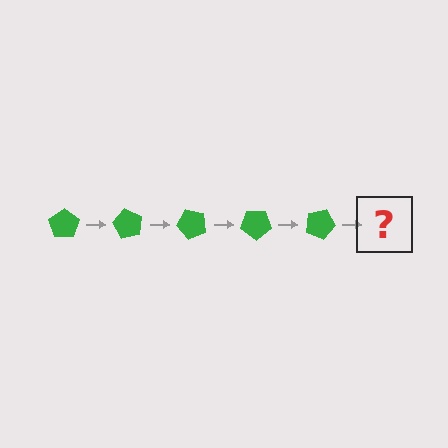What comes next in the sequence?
The next element should be a green pentagon rotated 300 degrees.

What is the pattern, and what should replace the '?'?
The pattern is that the pentagon rotates 60 degrees each step. The '?' should be a green pentagon rotated 300 degrees.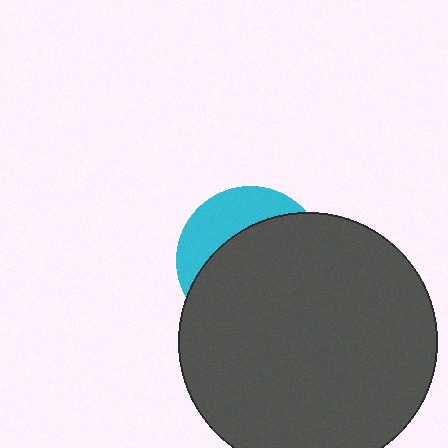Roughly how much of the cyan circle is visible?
A small part of it is visible (roughly 31%).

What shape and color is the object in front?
The object in front is a dark gray circle.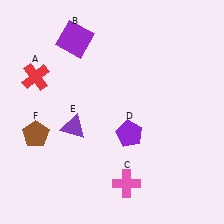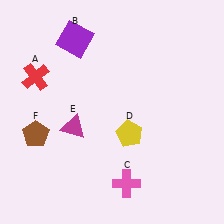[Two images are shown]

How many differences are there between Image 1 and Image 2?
There are 2 differences between the two images.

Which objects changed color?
D changed from purple to yellow. E changed from purple to magenta.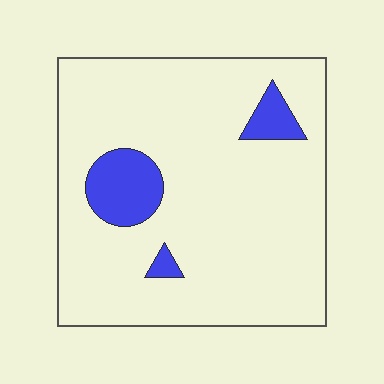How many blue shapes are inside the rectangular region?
3.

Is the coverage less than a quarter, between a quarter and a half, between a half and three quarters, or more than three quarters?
Less than a quarter.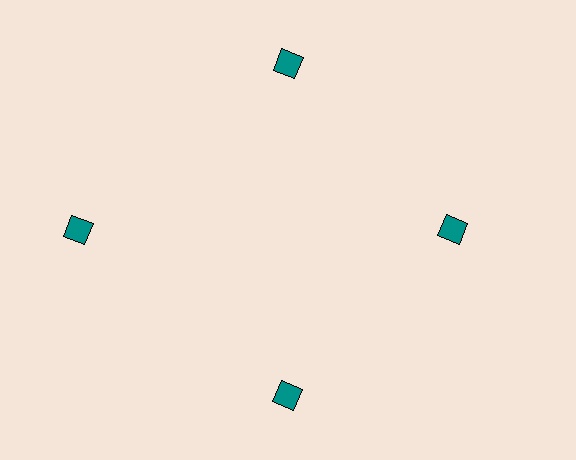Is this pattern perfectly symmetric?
No. The 4 teal squares are arranged in a ring, but one element near the 9 o'clock position is pushed outward from the center, breaking the 4-fold rotational symmetry.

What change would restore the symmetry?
The symmetry would be restored by moving it inward, back onto the ring so that all 4 squares sit at equal angles and equal distance from the center.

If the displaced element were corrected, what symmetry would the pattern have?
It would have 4-fold rotational symmetry — the pattern would map onto itself every 90 degrees.